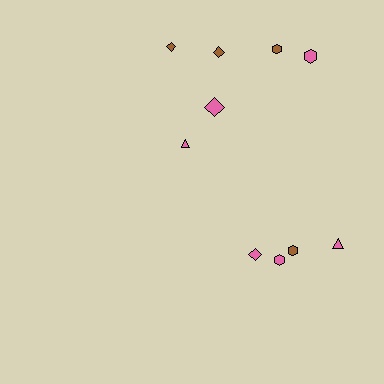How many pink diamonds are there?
There are 2 pink diamonds.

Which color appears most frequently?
Pink, with 6 objects.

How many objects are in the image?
There are 10 objects.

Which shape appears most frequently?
Diamond, with 4 objects.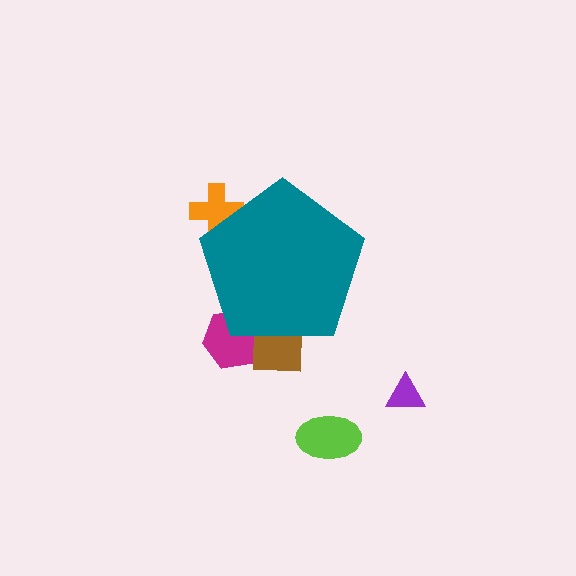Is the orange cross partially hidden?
Yes, the orange cross is partially hidden behind the teal pentagon.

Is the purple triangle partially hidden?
No, the purple triangle is fully visible.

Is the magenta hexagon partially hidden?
Yes, the magenta hexagon is partially hidden behind the teal pentagon.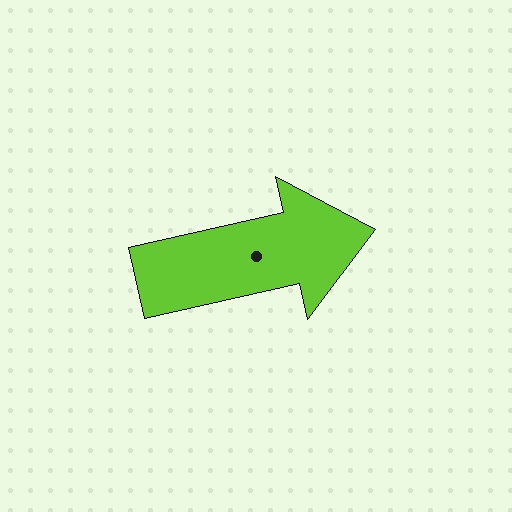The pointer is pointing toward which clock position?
Roughly 3 o'clock.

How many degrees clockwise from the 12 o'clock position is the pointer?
Approximately 77 degrees.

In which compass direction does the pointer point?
East.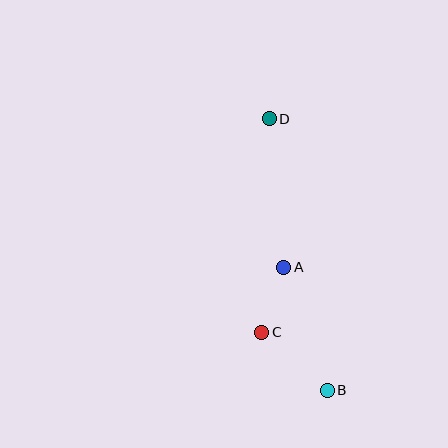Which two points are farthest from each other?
Points B and D are farthest from each other.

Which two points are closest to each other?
Points A and C are closest to each other.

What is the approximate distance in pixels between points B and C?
The distance between B and C is approximately 88 pixels.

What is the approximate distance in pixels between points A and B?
The distance between A and B is approximately 131 pixels.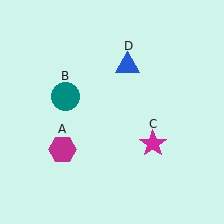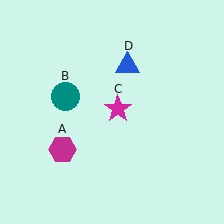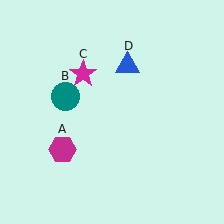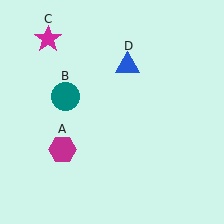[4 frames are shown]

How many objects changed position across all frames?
1 object changed position: magenta star (object C).